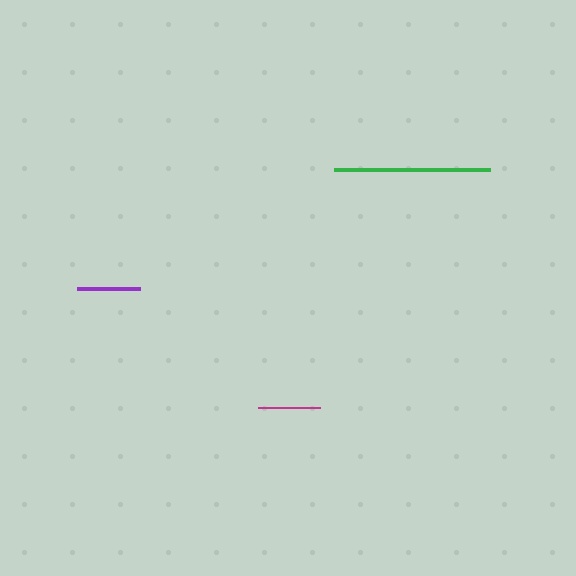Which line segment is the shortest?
The magenta line is the shortest at approximately 62 pixels.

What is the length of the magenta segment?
The magenta segment is approximately 62 pixels long.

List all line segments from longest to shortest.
From longest to shortest: green, purple, magenta.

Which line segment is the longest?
The green line is the longest at approximately 155 pixels.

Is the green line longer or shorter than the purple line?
The green line is longer than the purple line.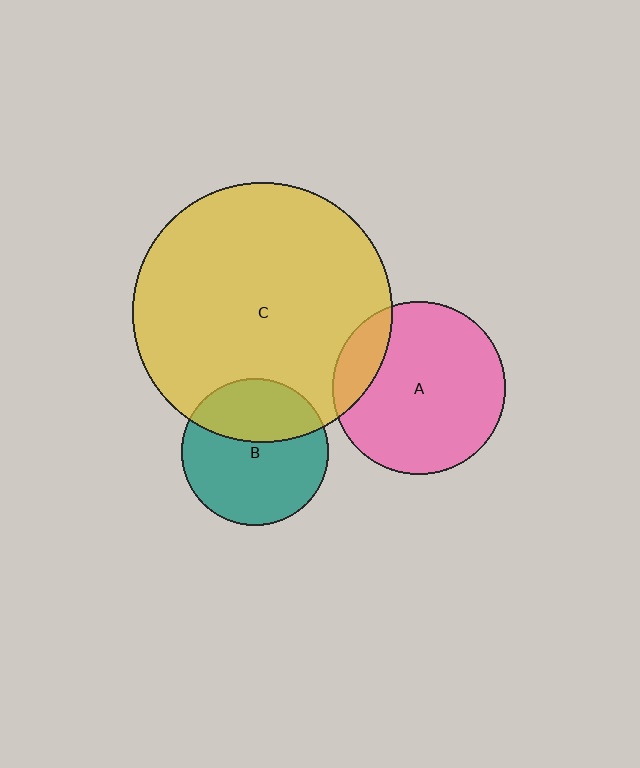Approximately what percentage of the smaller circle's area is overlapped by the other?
Approximately 35%.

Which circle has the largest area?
Circle C (yellow).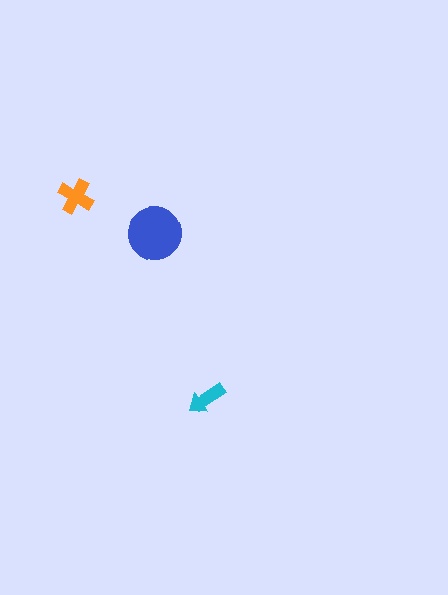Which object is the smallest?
The cyan arrow.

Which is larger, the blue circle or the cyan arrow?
The blue circle.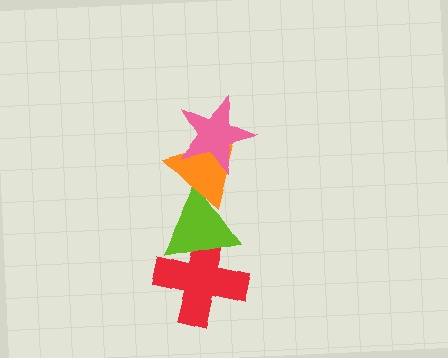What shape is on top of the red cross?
The lime triangle is on top of the red cross.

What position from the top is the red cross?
The red cross is 4th from the top.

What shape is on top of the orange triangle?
The pink star is on top of the orange triangle.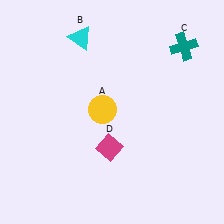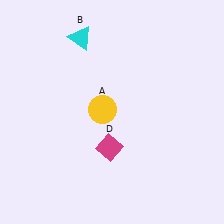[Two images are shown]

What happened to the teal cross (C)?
The teal cross (C) was removed in Image 2. It was in the top-right area of Image 1.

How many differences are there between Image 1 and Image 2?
There is 1 difference between the two images.